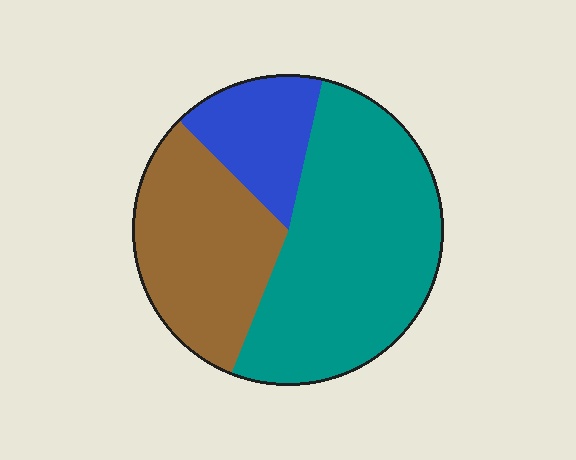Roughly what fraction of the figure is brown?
Brown takes up about one third (1/3) of the figure.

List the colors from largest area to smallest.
From largest to smallest: teal, brown, blue.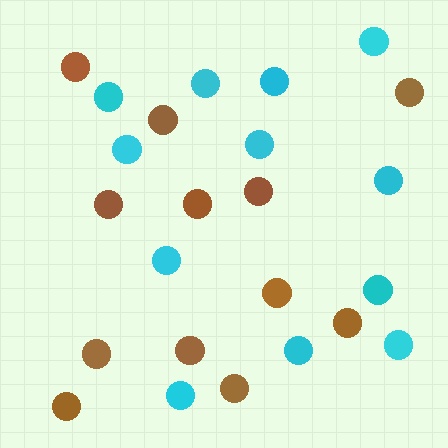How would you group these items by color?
There are 2 groups: one group of cyan circles (12) and one group of brown circles (12).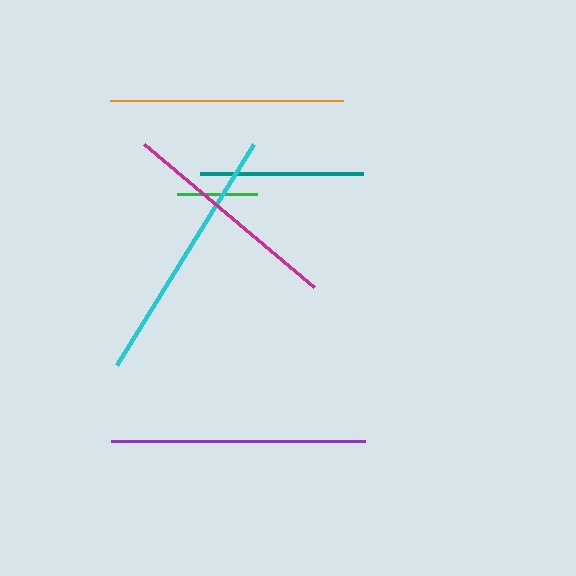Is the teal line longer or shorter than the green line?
The teal line is longer than the green line.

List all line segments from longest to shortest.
From longest to shortest: cyan, purple, orange, magenta, teal, green.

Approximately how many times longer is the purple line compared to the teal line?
The purple line is approximately 1.6 times the length of the teal line.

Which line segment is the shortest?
The green line is the shortest at approximately 80 pixels.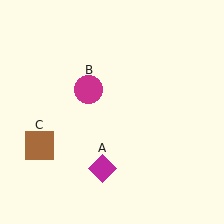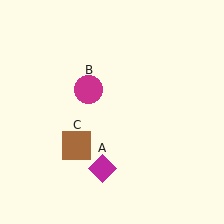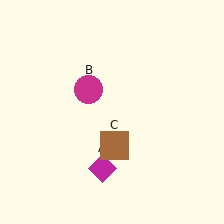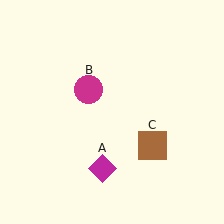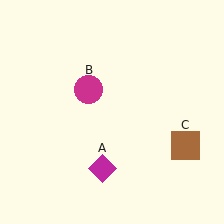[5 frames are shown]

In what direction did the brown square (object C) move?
The brown square (object C) moved right.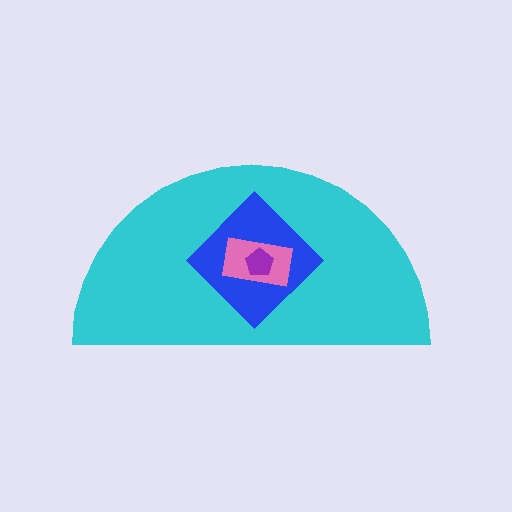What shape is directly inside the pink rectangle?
The purple pentagon.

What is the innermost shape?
The purple pentagon.